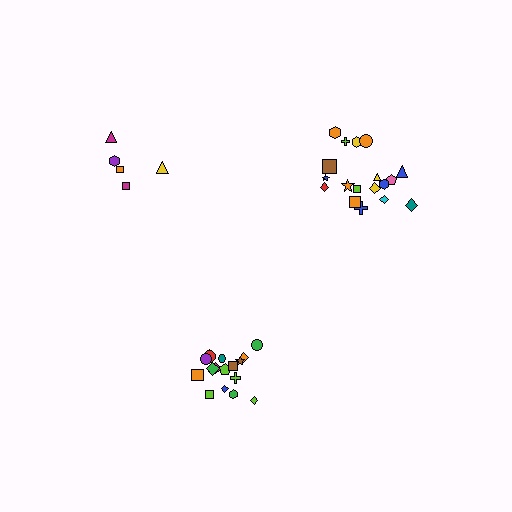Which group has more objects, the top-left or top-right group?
The top-right group.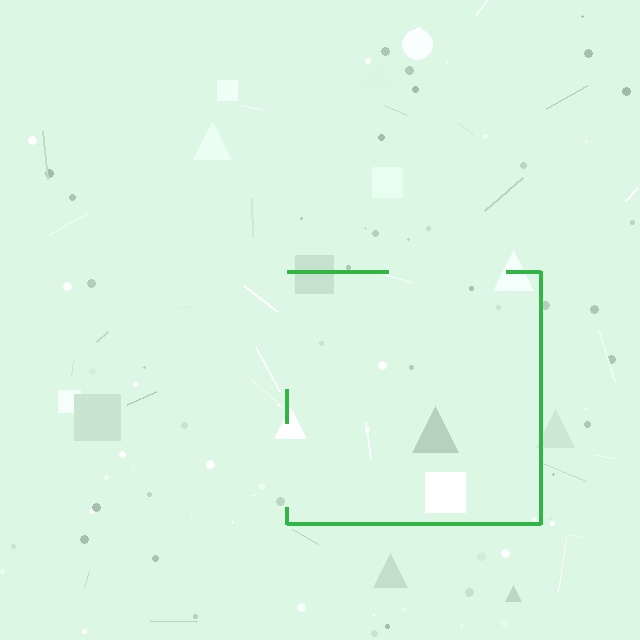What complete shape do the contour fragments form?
The contour fragments form a square.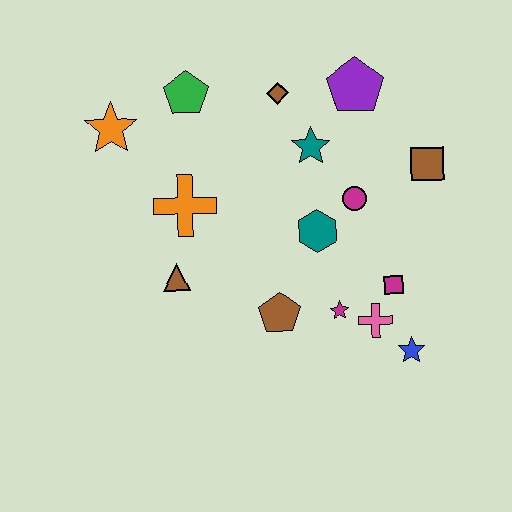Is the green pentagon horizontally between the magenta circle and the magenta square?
No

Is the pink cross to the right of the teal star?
Yes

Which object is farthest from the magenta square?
The orange star is farthest from the magenta square.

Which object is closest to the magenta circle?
The teal hexagon is closest to the magenta circle.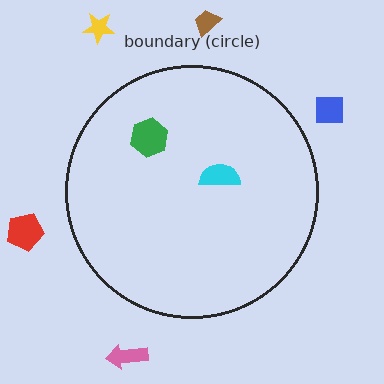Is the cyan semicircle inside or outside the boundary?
Inside.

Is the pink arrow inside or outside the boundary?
Outside.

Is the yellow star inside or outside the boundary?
Outside.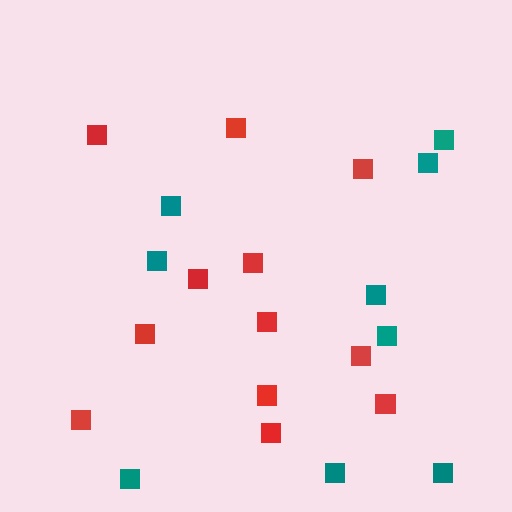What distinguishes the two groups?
There are 2 groups: one group of red squares (12) and one group of teal squares (9).